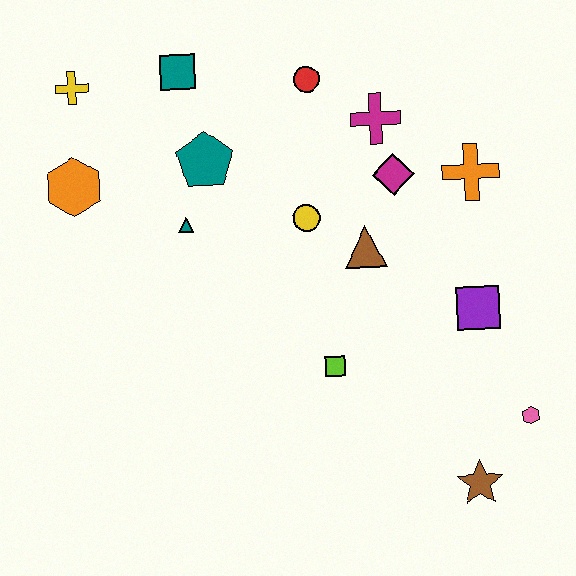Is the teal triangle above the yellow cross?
No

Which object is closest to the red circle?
The magenta cross is closest to the red circle.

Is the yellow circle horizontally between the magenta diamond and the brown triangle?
No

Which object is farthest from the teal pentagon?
The brown star is farthest from the teal pentagon.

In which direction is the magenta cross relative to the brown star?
The magenta cross is above the brown star.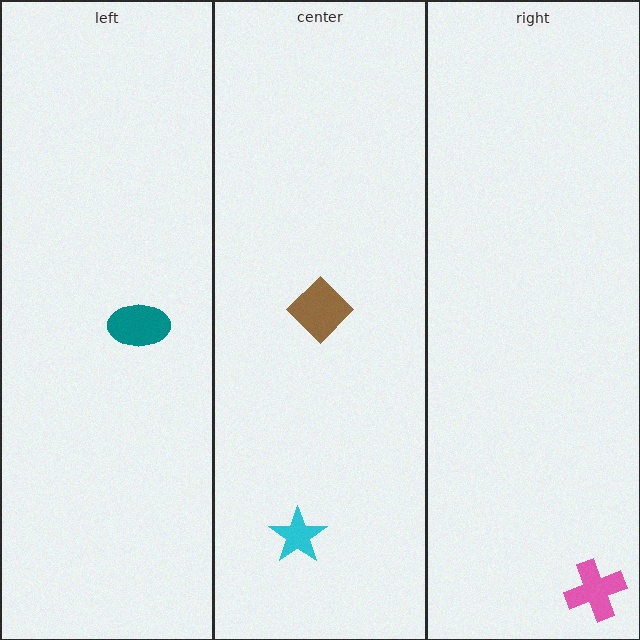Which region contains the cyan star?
The center region.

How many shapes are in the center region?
2.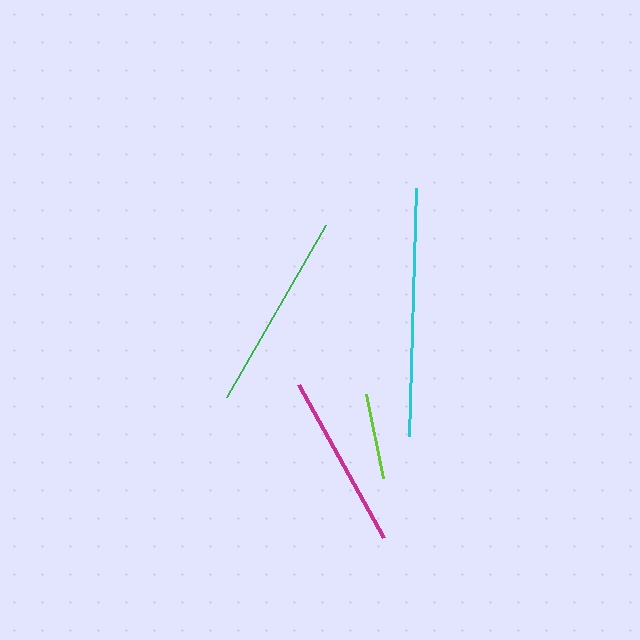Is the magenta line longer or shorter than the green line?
The green line is longer than the magenta line.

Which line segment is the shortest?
The lime line is the shortest at approximately 86 pixels.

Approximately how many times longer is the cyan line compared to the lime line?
The cyan line is approximately 2.9 times the length of the lime line.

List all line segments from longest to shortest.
From longest to shortest: cyan, green, magenta, lime.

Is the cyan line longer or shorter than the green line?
The cyan line is longer than the green line.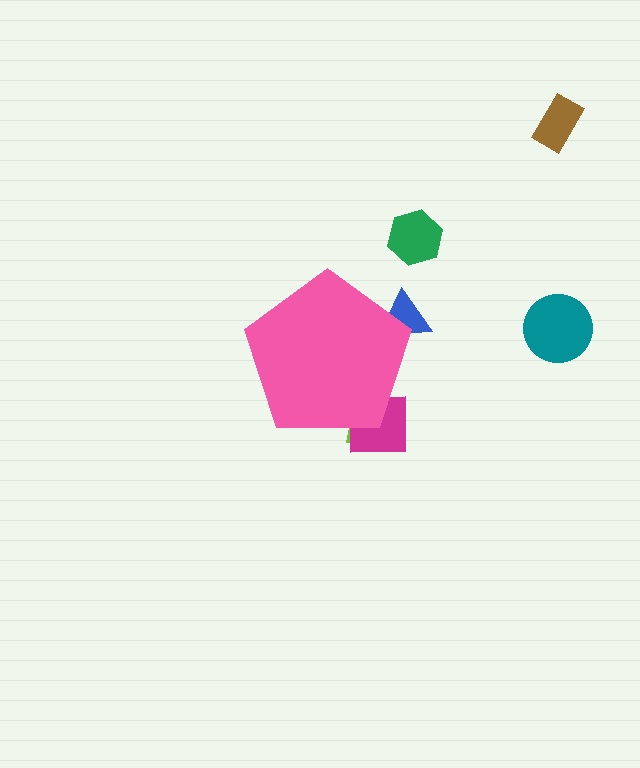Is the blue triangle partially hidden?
Yes, the blue triangle is partially hidden behind the pink pentagon.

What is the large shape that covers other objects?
A pink pentagon.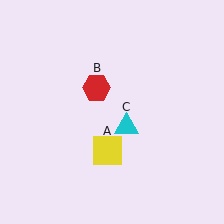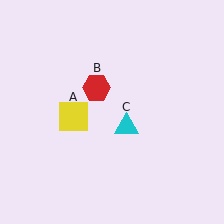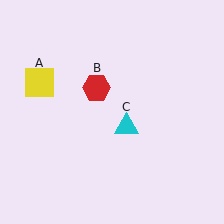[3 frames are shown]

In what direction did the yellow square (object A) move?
The yellow square (object A) moved up and to the left.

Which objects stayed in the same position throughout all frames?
Red hexagon (object B) and cyan triangle (object C) remained stationary.